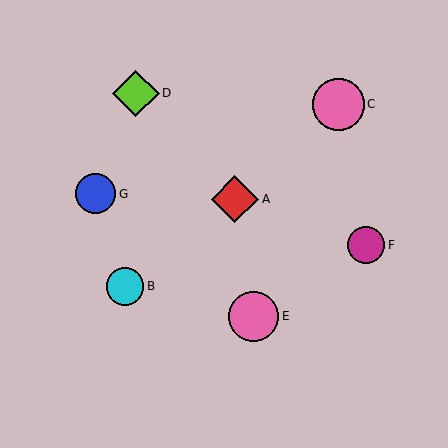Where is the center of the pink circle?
The center of the pink circle is at (253, 316).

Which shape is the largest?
The pink circle (labeled C) is the largest.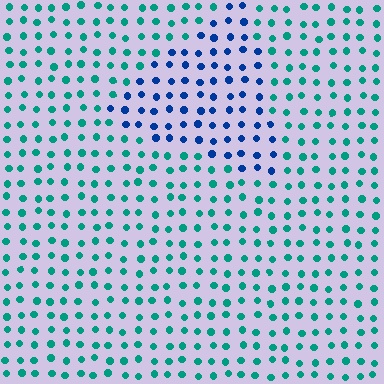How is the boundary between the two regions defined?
The boundary is defined purely by a slight shift in hue (about 50 degrees). Spacing, size, and orientation are identical on both sides.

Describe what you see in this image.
The image is filled with small teal elements in a uniform arrangement. A triangle-shaped region is visible where the elements are tinted to a slightly different hue, forming a subtle color boundary.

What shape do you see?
I see a triangle.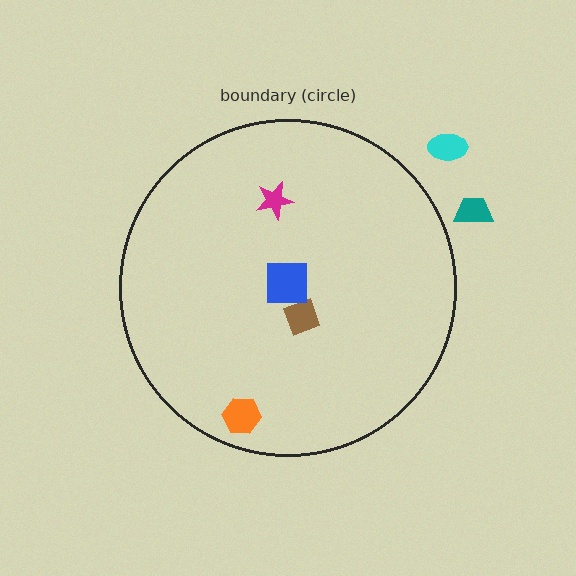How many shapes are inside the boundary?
4 inside, 2 outside.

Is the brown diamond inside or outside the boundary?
Inside.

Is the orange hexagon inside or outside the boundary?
Inside.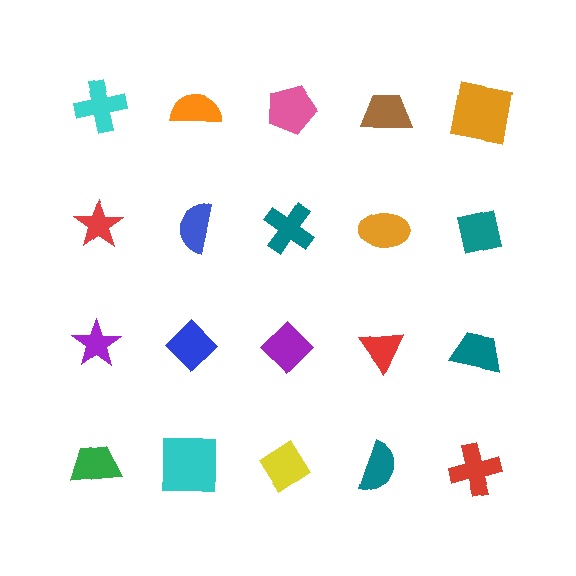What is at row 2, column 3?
A teal cross.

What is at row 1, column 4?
A brown trapezoid.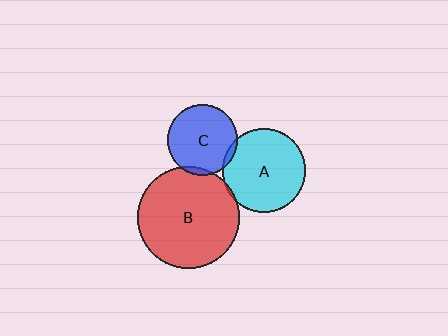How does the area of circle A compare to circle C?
Approximately 1.4 times.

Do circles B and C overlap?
Yes.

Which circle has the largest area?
Circle B (red).